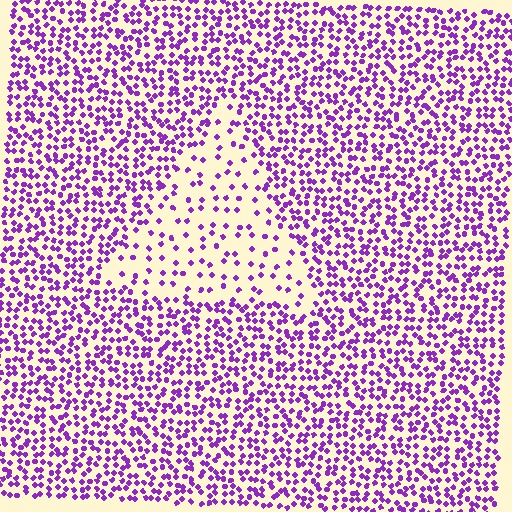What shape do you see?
I see a triangle.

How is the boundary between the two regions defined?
The boundary is defined by a change in element density (approximately 2.6x ratio). All elements are the same color, size, and shape.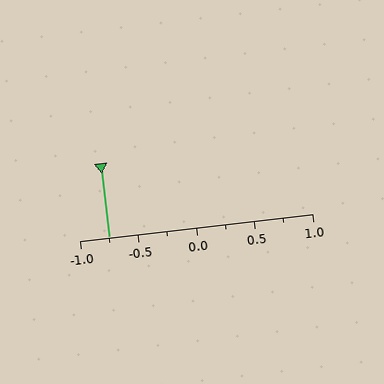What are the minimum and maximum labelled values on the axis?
The axis runs from -1.0 to 1.0.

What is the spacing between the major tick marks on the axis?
The major ticks are spaced 0.5 apart.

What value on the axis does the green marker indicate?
The marker indicates approximately -0.75.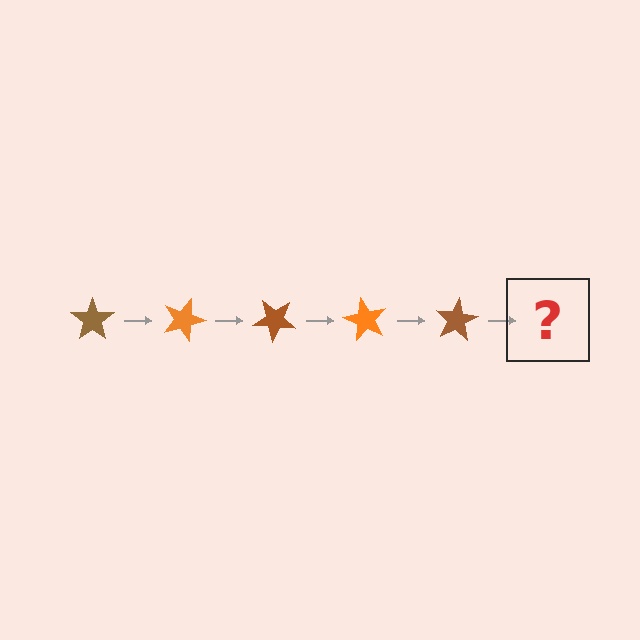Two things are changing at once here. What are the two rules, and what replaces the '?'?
The two rules are that it rotates 20 degrees each step and the color cycles through brown and orange. The '?' should be an orange star, rotated 100 degrees from the start.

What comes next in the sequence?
The next element should be an orange star, rotated 100 degrees from the start.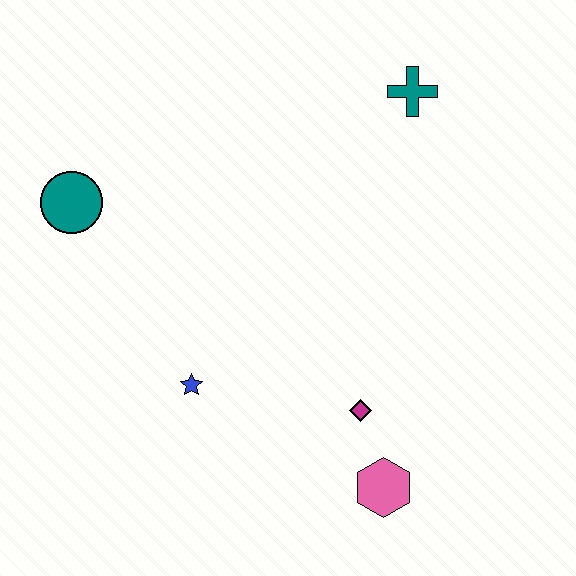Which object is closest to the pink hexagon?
The magenta diamond is closest to the pink hexagon.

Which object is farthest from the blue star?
The teal cross is farthest from the blue star.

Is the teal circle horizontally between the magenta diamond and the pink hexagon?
No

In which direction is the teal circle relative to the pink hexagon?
The teal circle is to the left of the pink hexagon.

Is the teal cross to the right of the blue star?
Yes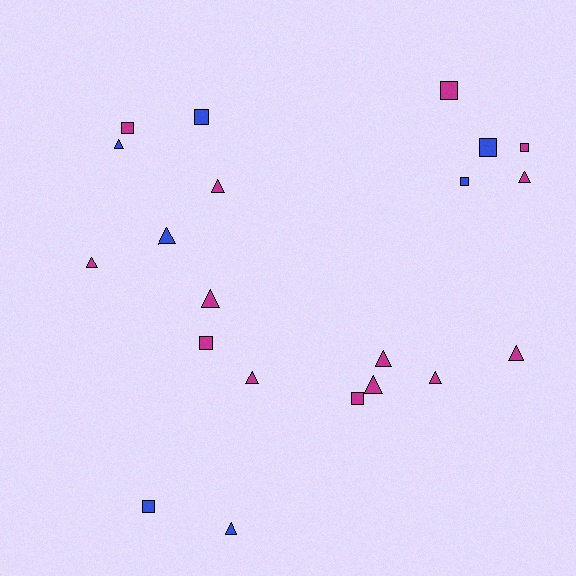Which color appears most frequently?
Magenta, with 14 objects.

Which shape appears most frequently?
Triangle, with 12 objects.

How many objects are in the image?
There are 21 objects.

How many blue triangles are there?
There are 3 blue triangles.